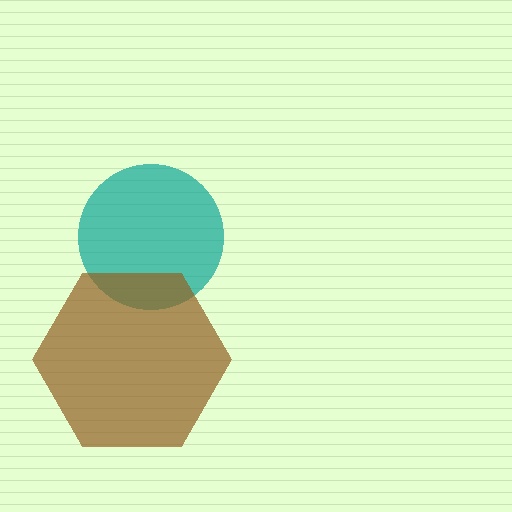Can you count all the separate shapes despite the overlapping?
Yes, there are 2 separate shapes.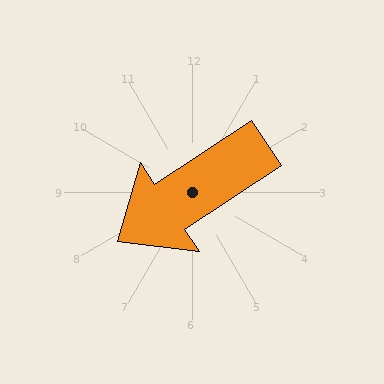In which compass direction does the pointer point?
Southwest.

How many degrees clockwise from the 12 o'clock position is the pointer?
Approximately 237 degrees.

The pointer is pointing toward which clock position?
Roughly 8 o'clock.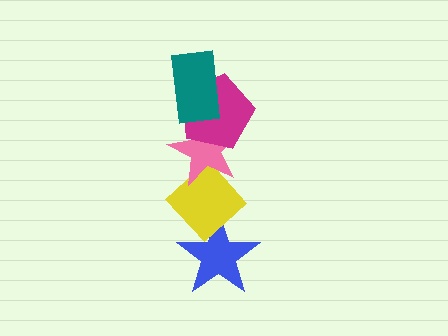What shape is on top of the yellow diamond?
The pink star is on top of the yellow diamond.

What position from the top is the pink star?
The pink star is 3rd from the top.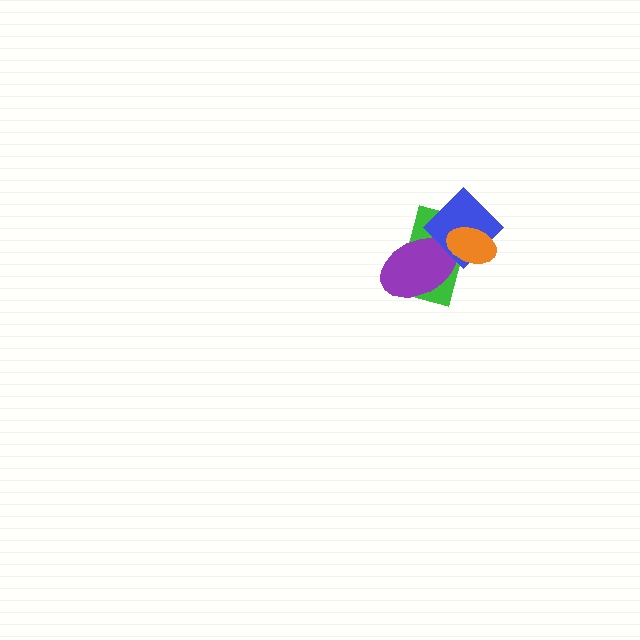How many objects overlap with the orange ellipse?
3 objects overlap with the orange ellipse.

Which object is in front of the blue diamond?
The orange ellipse is in front of the blue diamond.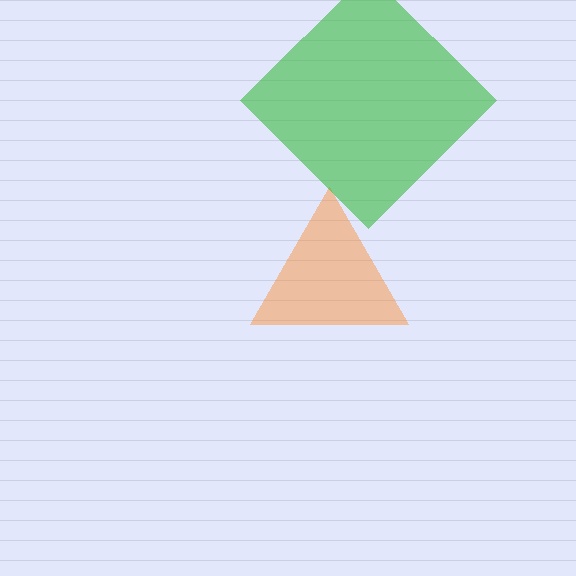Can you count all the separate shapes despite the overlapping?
Yes, there are 2 separate shapes.